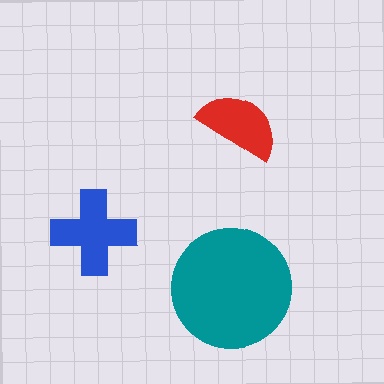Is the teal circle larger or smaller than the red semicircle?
Larger.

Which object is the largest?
The teal circle.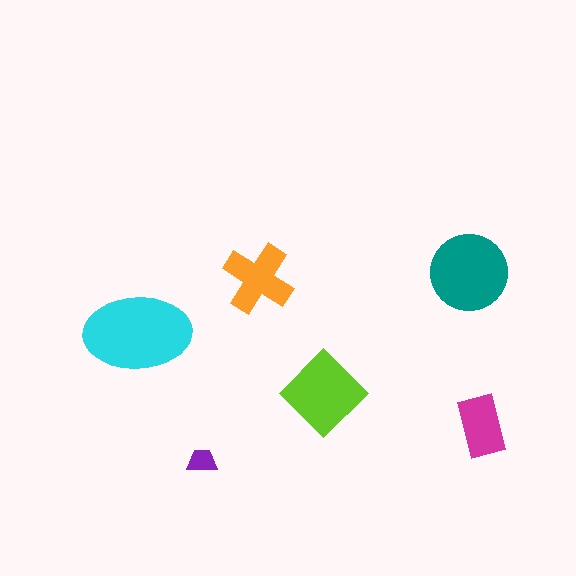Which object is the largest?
The cyan ellipse.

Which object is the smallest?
The purple trapezoid.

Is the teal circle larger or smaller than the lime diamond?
Larger.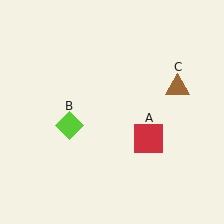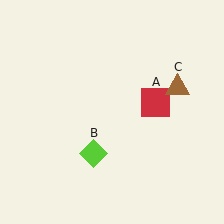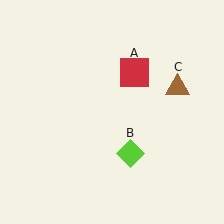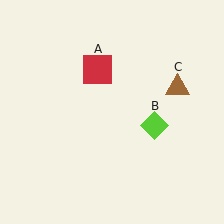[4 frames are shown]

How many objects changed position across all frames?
2 objects changed position: red square (object A), lime diamond (object B).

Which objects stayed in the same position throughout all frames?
Brown triangle (object C) remained stationary.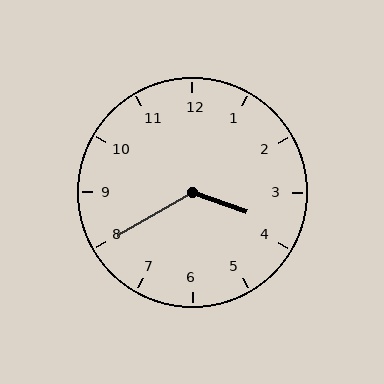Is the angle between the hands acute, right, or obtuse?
It is obtuse.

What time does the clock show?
3:40.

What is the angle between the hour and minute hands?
Approximately 130 degrees.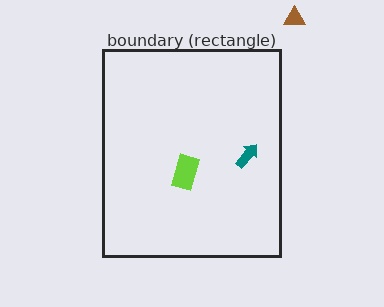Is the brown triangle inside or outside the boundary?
Outside.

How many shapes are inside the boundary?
2 inside, 1 outside.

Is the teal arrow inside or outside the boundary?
Inside.